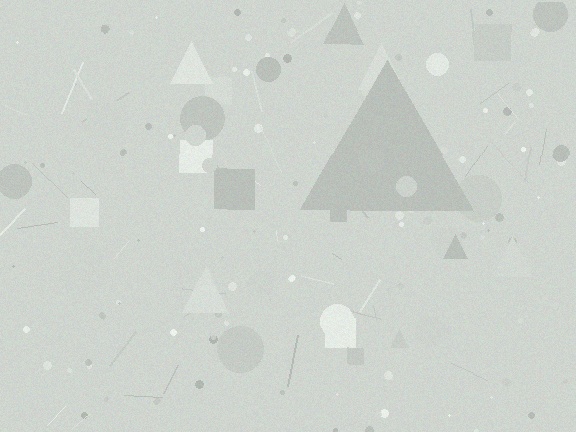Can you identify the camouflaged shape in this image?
The camouflaged shape is a triangle.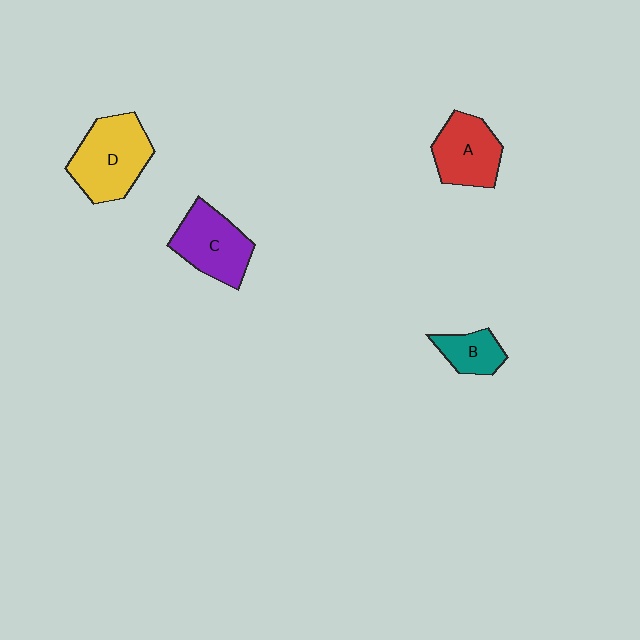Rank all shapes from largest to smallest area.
From largest to smallest: D (yellow), C (purple), A (red), B (teal).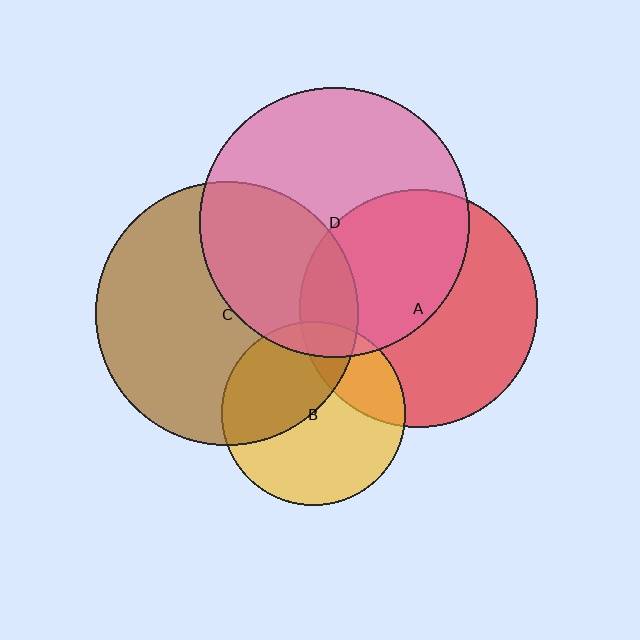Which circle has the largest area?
Circle D (pink).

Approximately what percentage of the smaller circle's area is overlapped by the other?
Approximately 40%.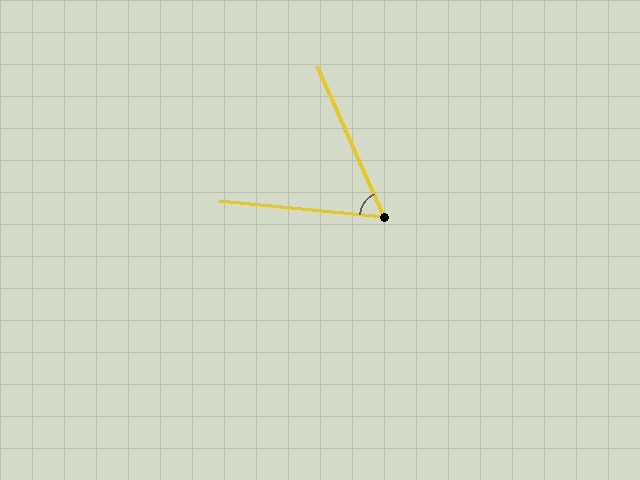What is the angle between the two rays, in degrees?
Approximately 61 degrees.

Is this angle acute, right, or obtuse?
It is acute.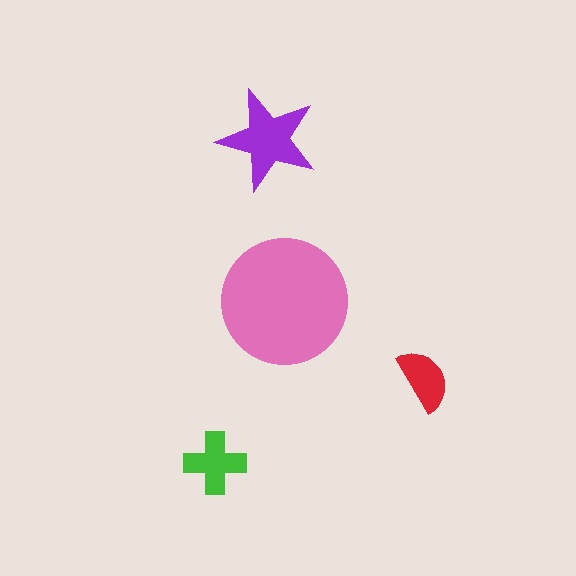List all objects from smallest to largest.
The red semicircle, the green cross, the purple star, the pink circle.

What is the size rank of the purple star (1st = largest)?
2nd.